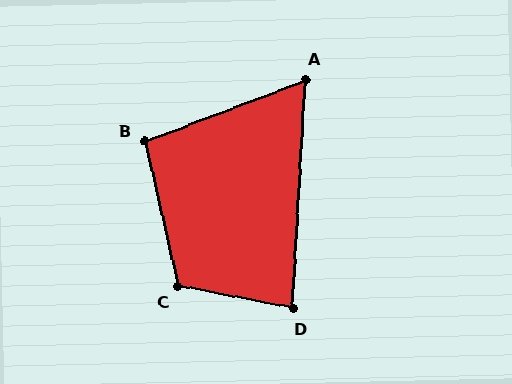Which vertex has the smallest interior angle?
A, at approximately 66 degrees.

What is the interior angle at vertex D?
Approximately 82 degrees (acute).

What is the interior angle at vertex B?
Approximately 98 degrees (obtuse).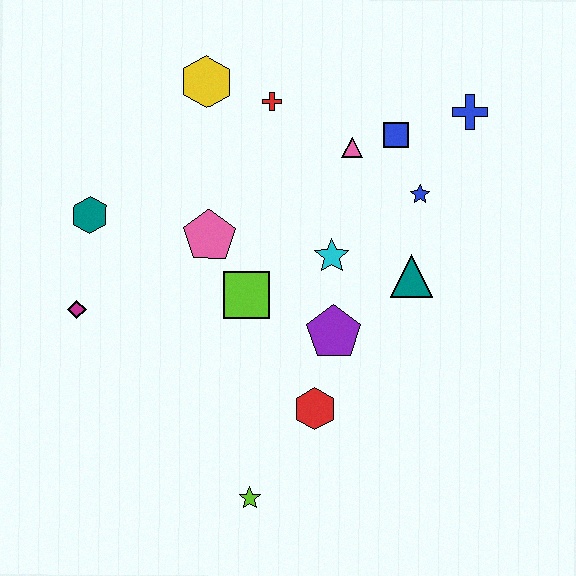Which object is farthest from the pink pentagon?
The blue cross is farthest from the pink pentagon.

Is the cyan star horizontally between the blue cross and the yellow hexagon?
Yes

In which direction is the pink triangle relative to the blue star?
The pink triangle is to the left of the blue star.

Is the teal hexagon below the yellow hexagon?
Yes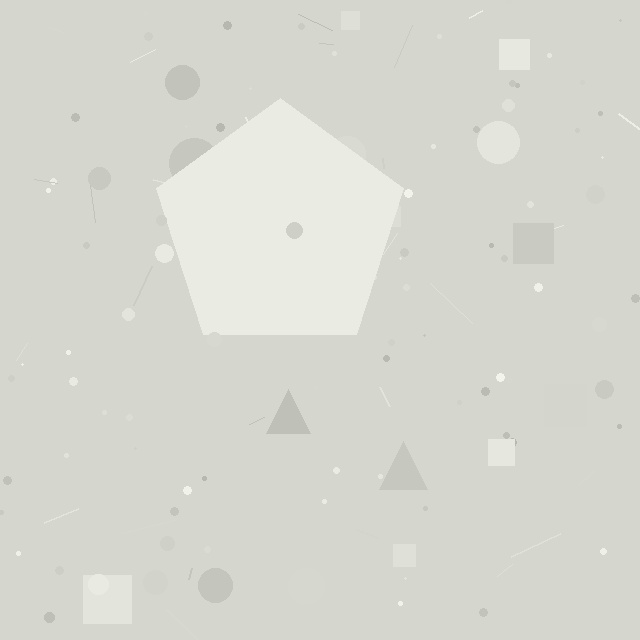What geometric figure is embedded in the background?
A pentagon is embedded in the background.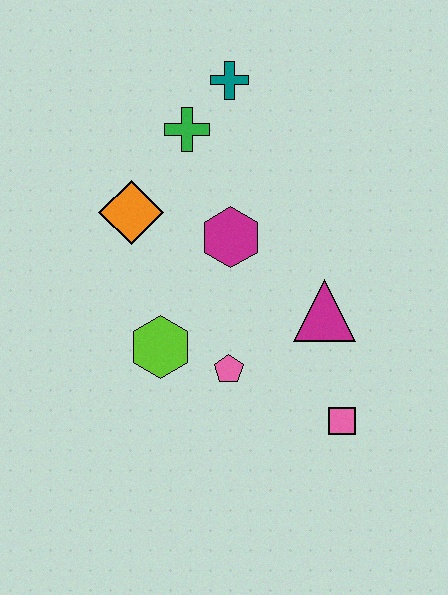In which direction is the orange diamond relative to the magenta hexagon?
The orange diamond is to the left of the magenta hexagon.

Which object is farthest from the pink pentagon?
The teal cross is farthest from the pink pentagon.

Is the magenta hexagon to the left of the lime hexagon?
No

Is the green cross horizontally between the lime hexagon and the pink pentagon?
Yes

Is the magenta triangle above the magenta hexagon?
No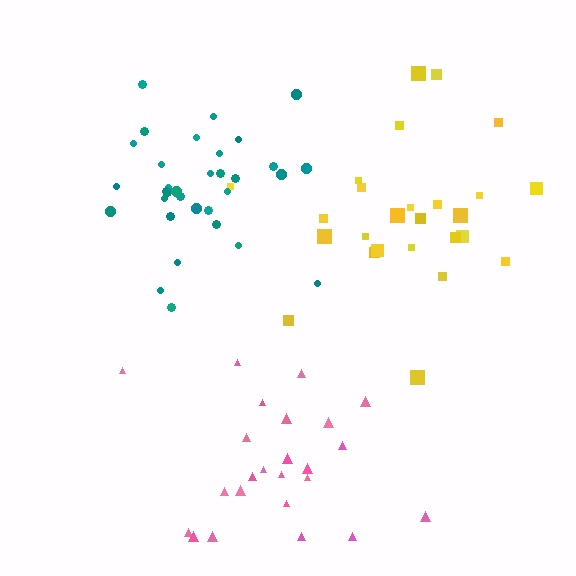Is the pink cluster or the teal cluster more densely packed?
Teal.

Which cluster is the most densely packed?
Teal.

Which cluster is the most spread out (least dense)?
Pink.